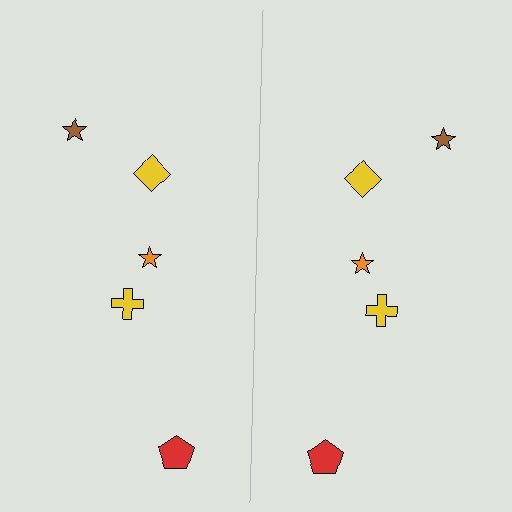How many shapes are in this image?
There are 10 shapes in this image.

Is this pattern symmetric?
Yes, this pattern has bilateral (reflection) symmetry.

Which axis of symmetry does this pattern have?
The pattern has a vertical axis of symmetry running through the center of the image.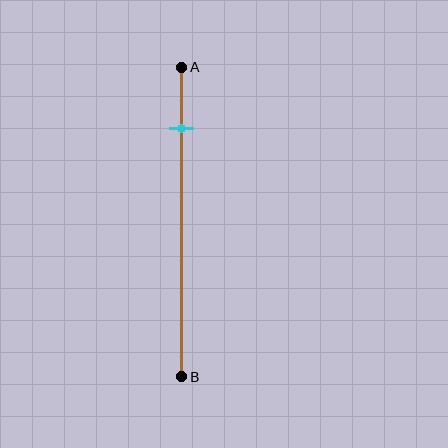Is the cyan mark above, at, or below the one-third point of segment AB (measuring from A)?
The cyan mark is above the one-third point of segment AB.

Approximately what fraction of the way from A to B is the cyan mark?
The cyan mark is approximately 20% of the way from A to B.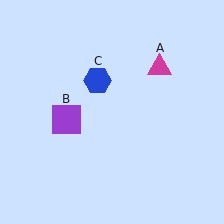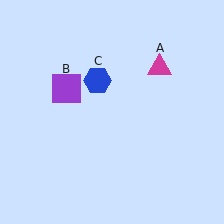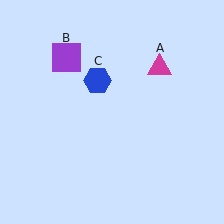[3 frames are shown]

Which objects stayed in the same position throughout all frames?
Magenta triangle (object A) and blue hexagon (object C) remained stationary.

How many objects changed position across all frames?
1 object changed position: purple square (object B).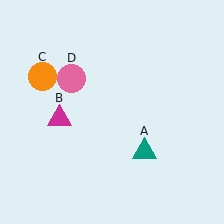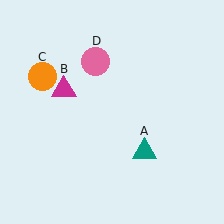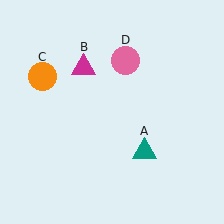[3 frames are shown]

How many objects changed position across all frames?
2 objects changed position: magenta triangle (object B), pink circle (object D).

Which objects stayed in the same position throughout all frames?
Teal triangle (object A) and orange circle (object C) remained stationary.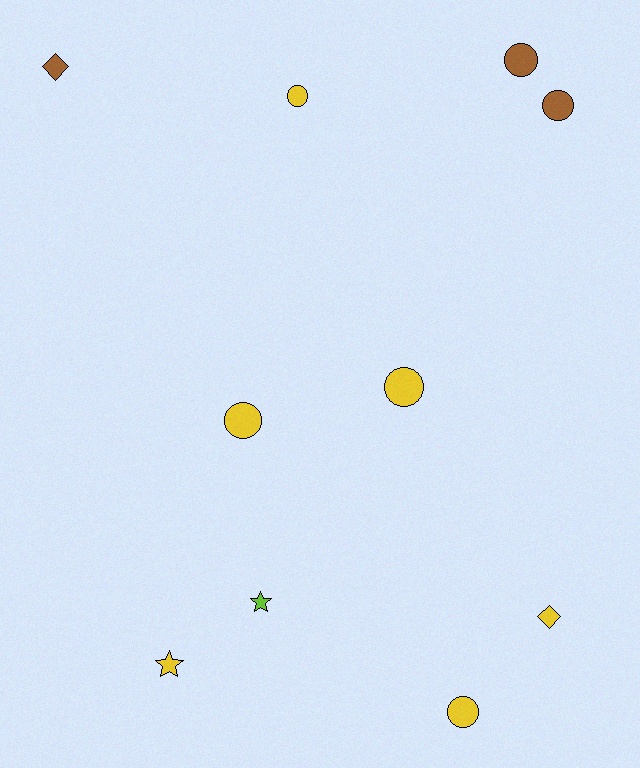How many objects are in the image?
There are 10 objects.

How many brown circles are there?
There are 2 brown circles.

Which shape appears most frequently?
Circle, with 6 objects.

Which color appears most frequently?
Yellow, with 6 objects.